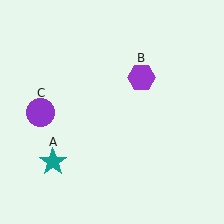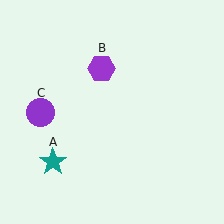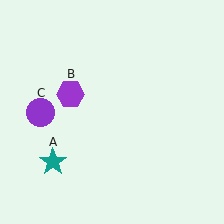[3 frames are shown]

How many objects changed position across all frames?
1 object changed position: purple hexagon (object B).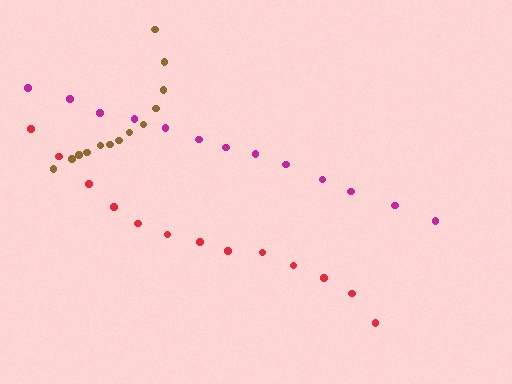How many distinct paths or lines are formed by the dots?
There are 3 distinct paths.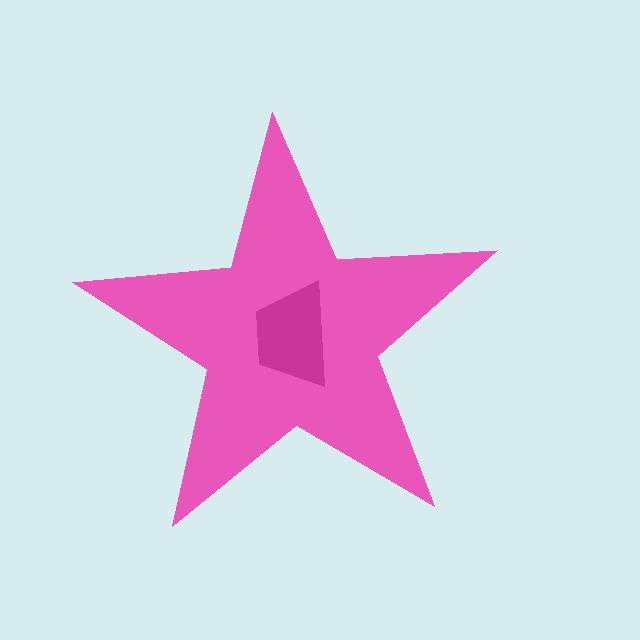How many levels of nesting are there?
2.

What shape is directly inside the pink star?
The magenta trapezoid.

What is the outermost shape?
The pink star.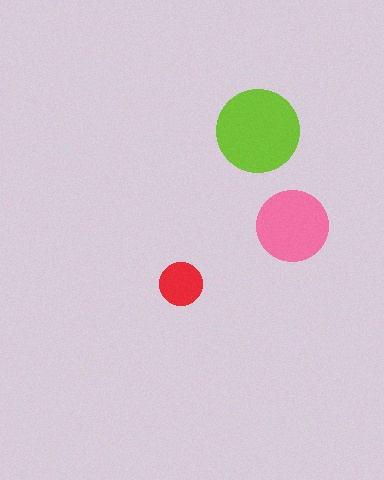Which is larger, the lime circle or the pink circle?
The lime one.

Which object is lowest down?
The red circle is bottommost.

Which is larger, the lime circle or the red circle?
The lime one.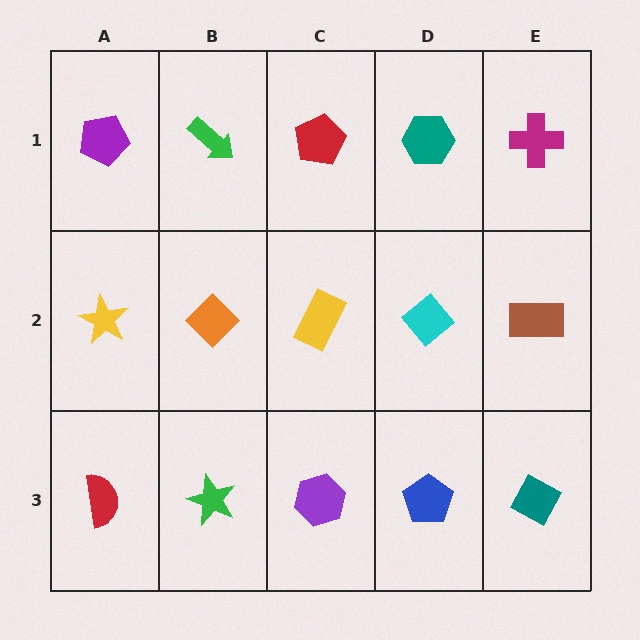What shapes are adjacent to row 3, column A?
A yellow star (row 2, column A), a green star (row 3, column B).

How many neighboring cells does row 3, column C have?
3.